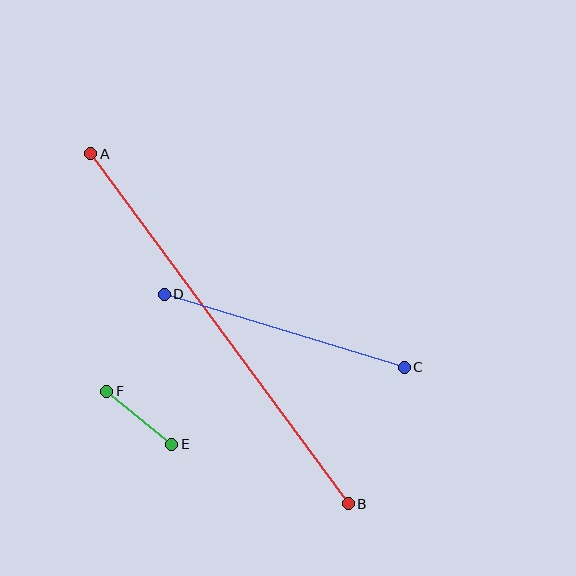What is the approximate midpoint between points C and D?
The midpoint is at approximately (284, 331) pixels.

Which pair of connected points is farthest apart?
Points A and B are farthest apart.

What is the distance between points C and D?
The distance is approximately 251 pixels.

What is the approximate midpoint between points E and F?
The midpoint is at approximately (139, 418) pixels.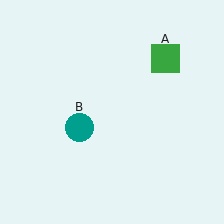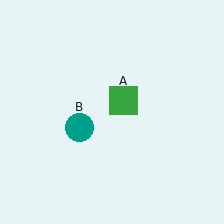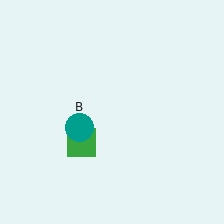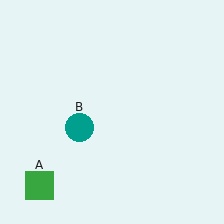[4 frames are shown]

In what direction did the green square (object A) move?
The green square (object A) moved down and to the left.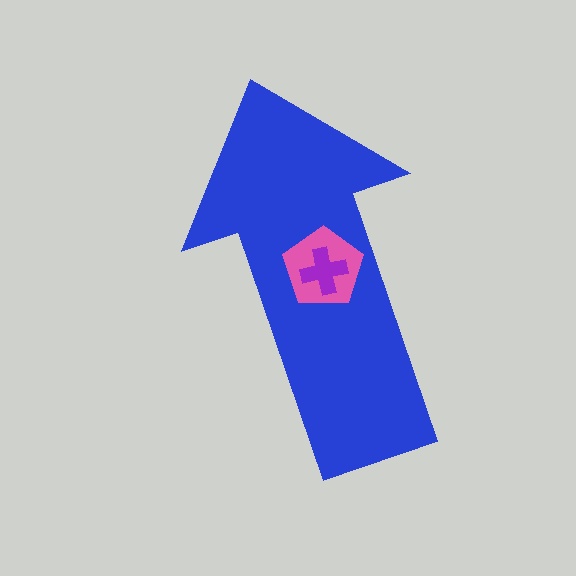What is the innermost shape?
The purple cross.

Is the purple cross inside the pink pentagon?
Yes.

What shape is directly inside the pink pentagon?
The purple cross.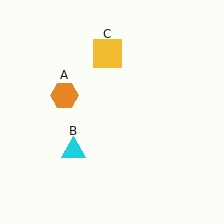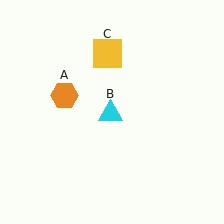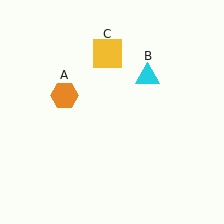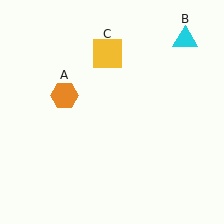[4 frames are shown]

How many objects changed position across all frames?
1 object changed position: cyan triangle (object B).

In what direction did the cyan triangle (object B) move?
The cyan triangle (object B) moved up and to the right.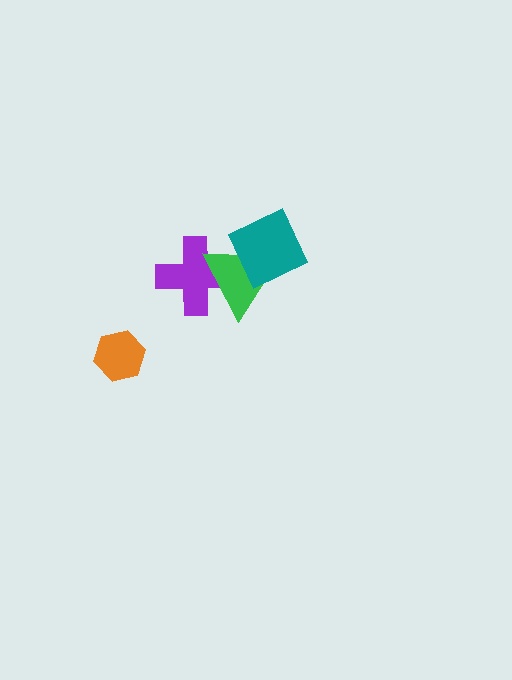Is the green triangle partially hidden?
Yes, it is partially covered by another shape.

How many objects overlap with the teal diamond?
1 object overlaps with the teal diamond.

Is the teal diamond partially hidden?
No, no other shape covers it.